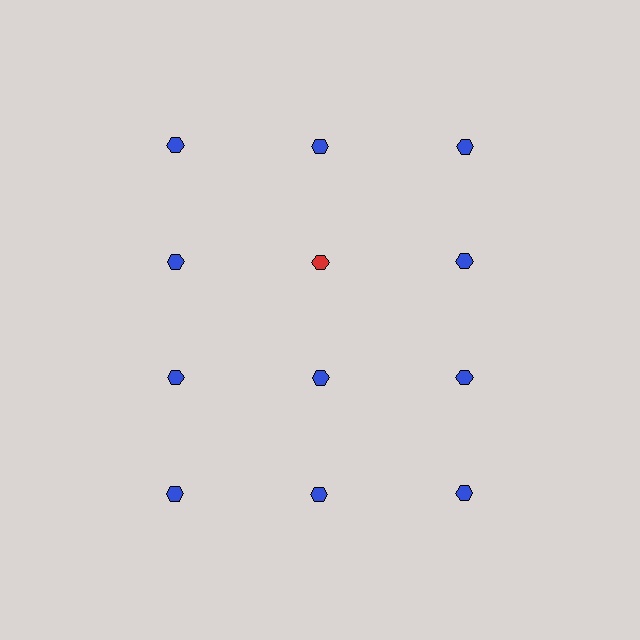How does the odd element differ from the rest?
It has a different color: red instead of blue.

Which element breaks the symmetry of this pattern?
The red hexagon in the second row, second from left column breaks the symmetry. All other shapes are blue hexagons.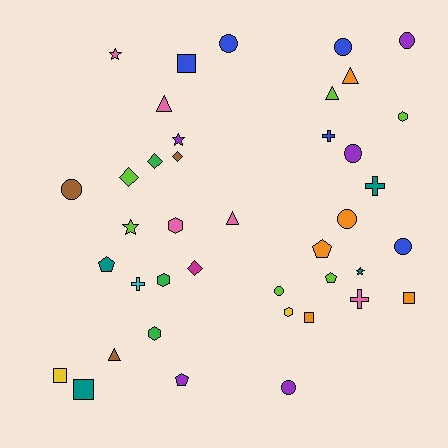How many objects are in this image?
There are 40 objects.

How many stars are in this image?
There are 4 stars.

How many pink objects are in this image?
There are 5 pink objects.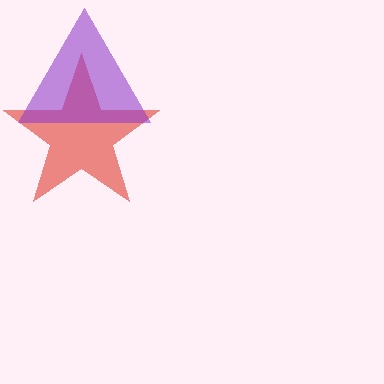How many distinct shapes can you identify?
There are 2 distinct shapes: a red star, a purple triangle.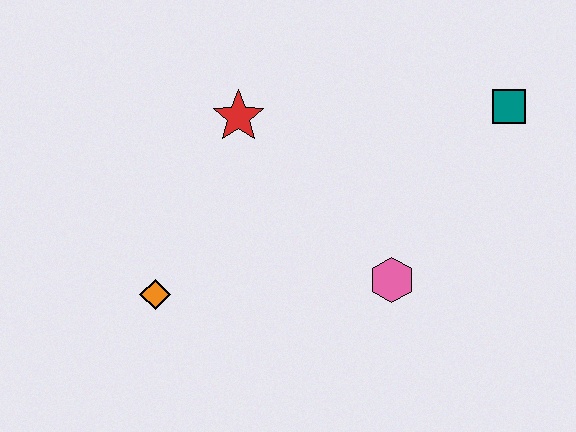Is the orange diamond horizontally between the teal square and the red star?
No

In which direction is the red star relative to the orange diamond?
The red star is above the orange diamond.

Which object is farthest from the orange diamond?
The teal square is farthest from the orange diamond.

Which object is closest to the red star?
The orange diamond is closest to the red star.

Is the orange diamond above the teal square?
No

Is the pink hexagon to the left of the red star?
No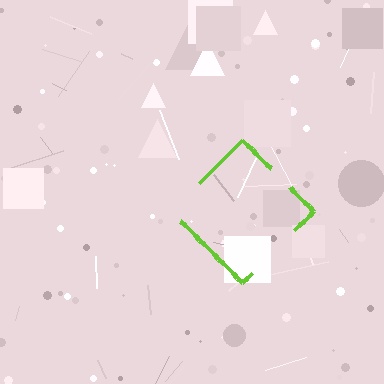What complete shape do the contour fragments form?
The contour fragments form a diamond.